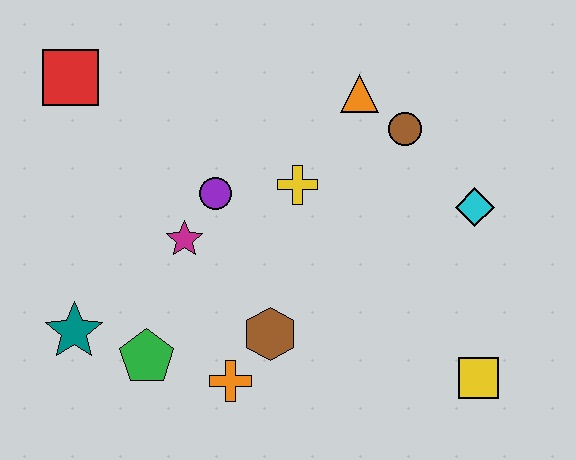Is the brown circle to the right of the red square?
Yes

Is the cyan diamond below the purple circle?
Yes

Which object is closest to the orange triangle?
The brown circle is closest to the orange triangle.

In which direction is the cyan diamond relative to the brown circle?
The cyan diamond is below the brown circle.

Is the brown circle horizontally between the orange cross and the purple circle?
No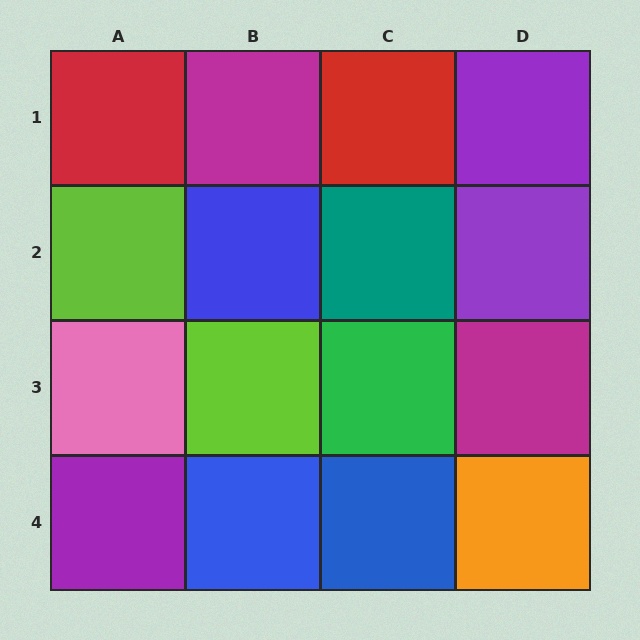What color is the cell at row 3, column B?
Lime.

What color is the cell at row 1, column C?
Red.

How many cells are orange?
1 cell is orange.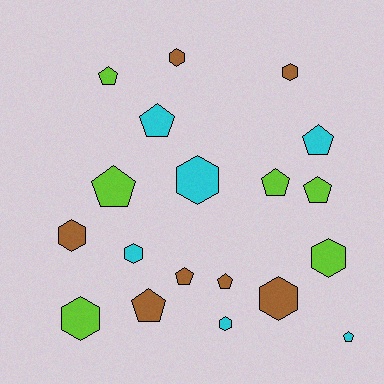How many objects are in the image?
There are 19 objects.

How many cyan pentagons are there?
There are 3 cyan pentagons.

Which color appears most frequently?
Brown, with 7 objects.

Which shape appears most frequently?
Pentagon, with 10 objects.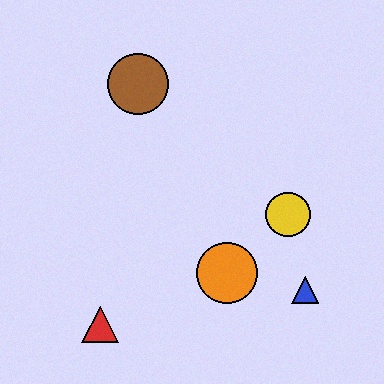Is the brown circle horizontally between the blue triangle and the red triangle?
Yes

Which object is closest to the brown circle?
The yellow circle is closest to the brown circle.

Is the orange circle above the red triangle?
Yes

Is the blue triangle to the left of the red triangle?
No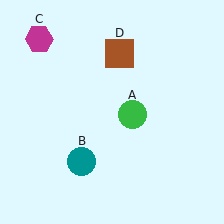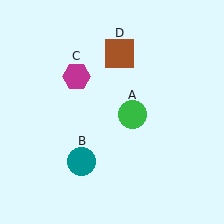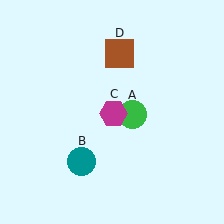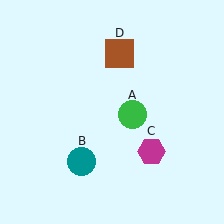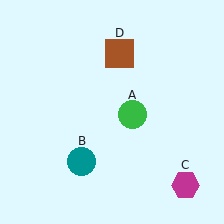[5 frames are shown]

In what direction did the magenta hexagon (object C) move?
The magenta hexagon (object C) moved down and to the right.